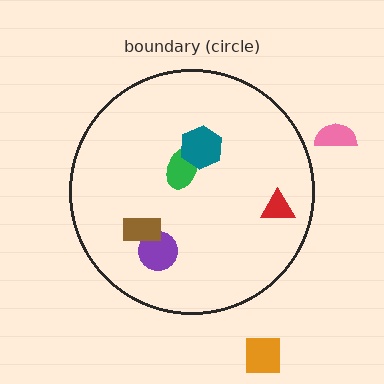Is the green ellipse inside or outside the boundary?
Inside.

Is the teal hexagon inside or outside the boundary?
Inside.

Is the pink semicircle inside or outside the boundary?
Outside.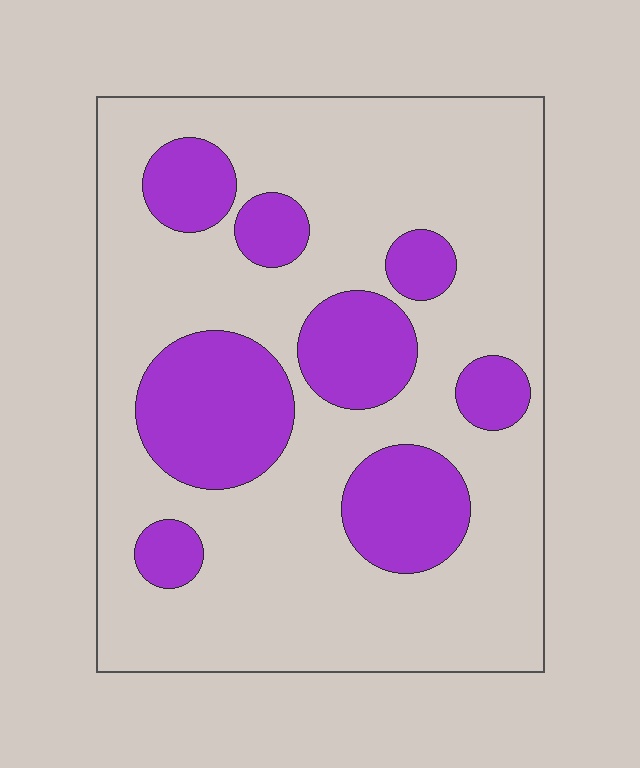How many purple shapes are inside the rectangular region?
8.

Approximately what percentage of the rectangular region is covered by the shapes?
Approximately 25%.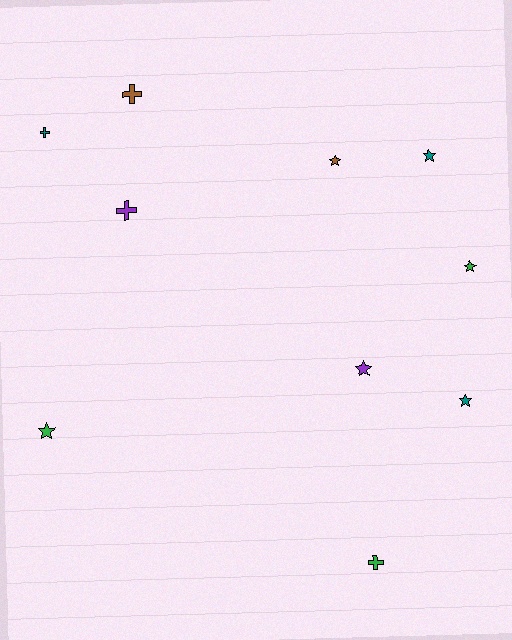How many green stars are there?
There are 2 green stars.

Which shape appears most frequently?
Star, with 6 objects.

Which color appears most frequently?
Green, with 3 objects.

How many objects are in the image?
There are 10 objects.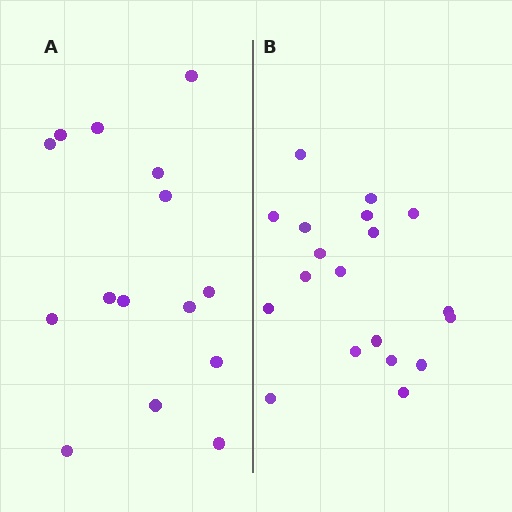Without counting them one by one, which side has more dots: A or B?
Region B (the right region) has more dots.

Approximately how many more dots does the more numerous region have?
Region B has about 4 more dots than region A.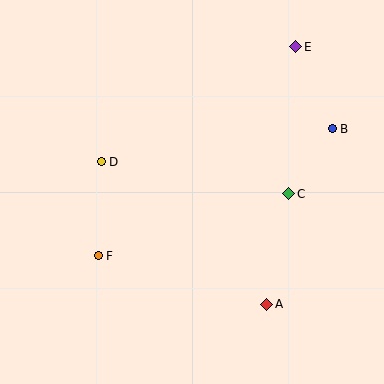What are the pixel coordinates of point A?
Point A is at (267, 304).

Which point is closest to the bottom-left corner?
Point F is closest to the bottom-left corner.